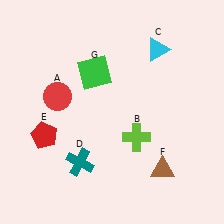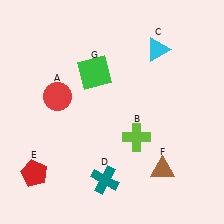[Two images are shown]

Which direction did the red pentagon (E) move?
The red pentagon (E) moved down.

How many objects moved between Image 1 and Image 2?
2 objects moved between the two images.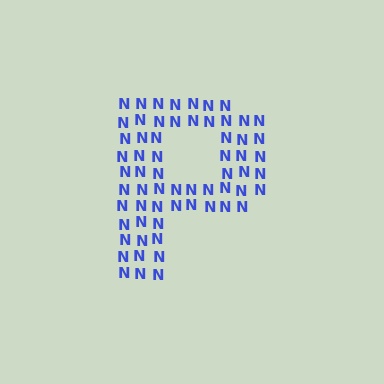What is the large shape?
The large shape is the letter P.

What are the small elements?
The small elements are letter N's.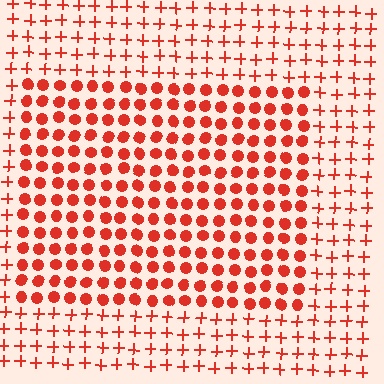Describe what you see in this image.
The image is filled with small red elements arranged in a uniform grid. A rectangle-shaped region contains circles, while the surrounding area contains plus signs. The boundary is defined purely by the change in element shape.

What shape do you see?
I see a rectangle.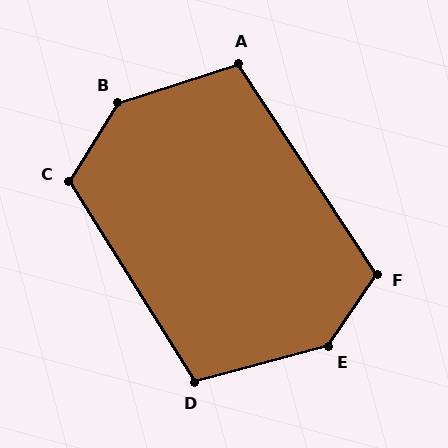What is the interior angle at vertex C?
Approximately 116 degrees (obtuse).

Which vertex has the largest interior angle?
B, at approximately 140 degrees.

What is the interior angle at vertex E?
Approximately 139 degrees (obtuse).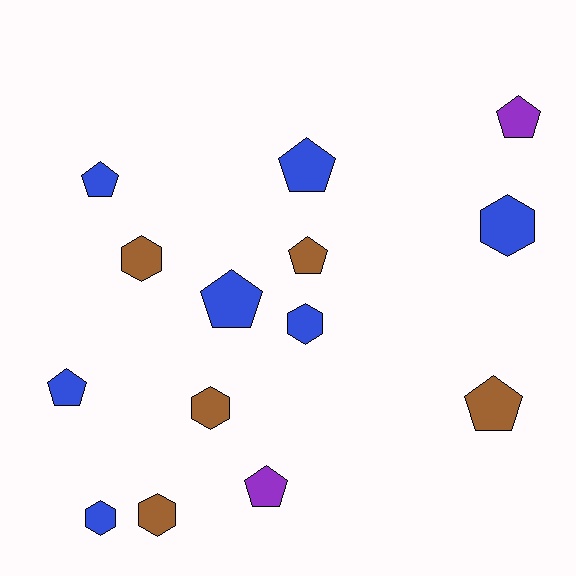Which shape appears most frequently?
Pentagon, with 8 objects.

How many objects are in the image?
There are 14 objects.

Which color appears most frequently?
Blue, with 7 objects.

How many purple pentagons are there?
There are 2 purple pentagons.